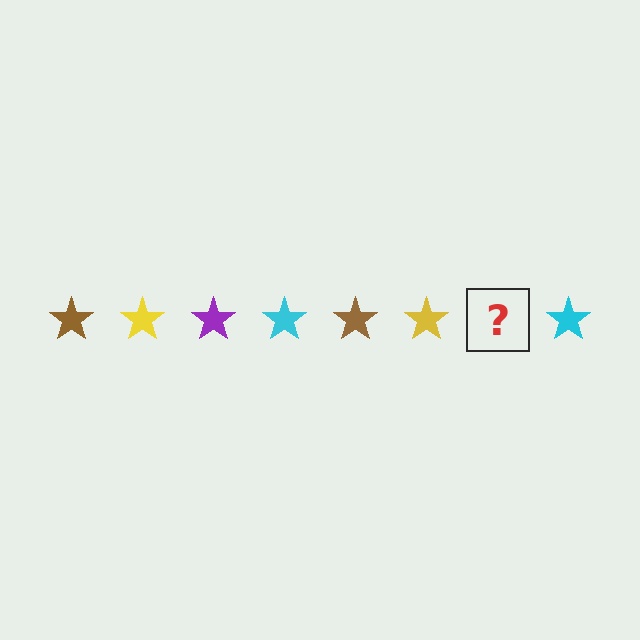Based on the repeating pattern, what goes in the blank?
The blank should be a purple star.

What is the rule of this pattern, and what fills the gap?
The rule is that the pattern cycles through brown, yellow, purple, cyan stars. The gap should be filled with a purple star.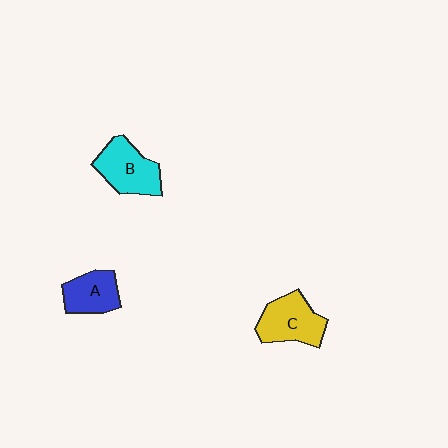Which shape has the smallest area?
Shape A (blue).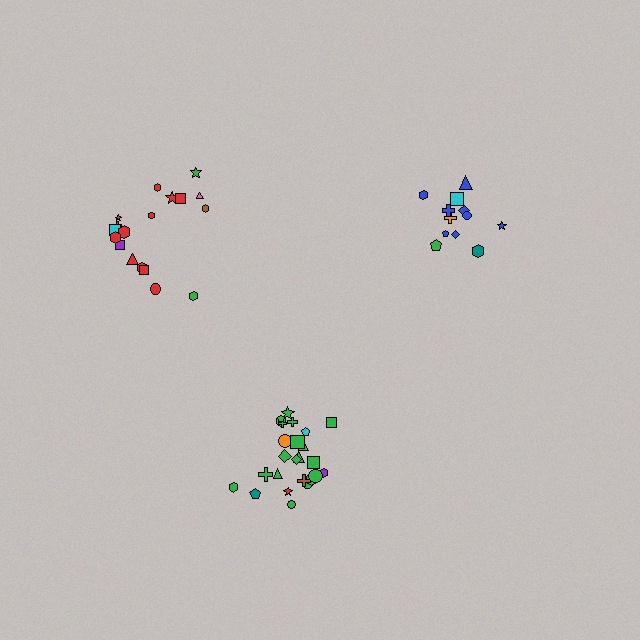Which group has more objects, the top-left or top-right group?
The top-left group.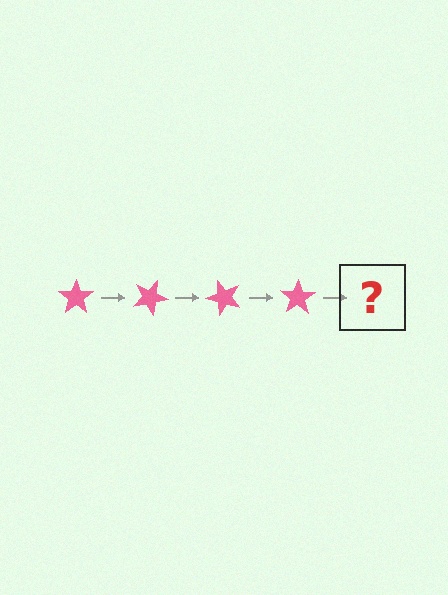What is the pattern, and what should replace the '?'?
The pattern is that the star rotates 25 degrees each step. The '?' should be a pink star rotated 100 degrees.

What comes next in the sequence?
The next element should be a pink star rotated 100 degrees.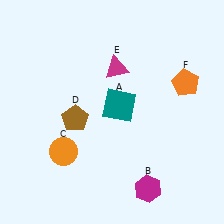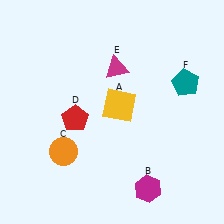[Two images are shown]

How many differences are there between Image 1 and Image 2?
There are 3 differences between the two images.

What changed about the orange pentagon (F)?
In Image 1, F is orange. In Image 2, it changed to teal.